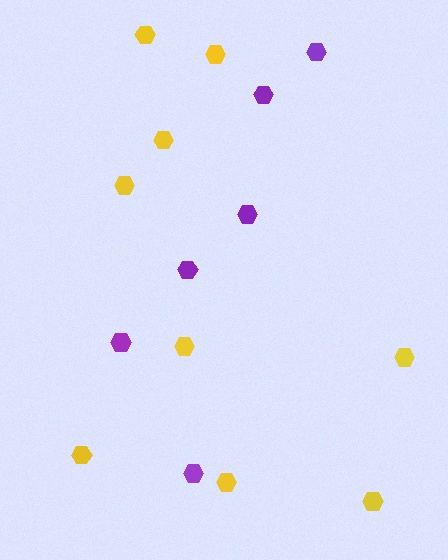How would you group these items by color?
There are 2 groups: one group of yellow hexagons (9) and one group of purple hexagons (6).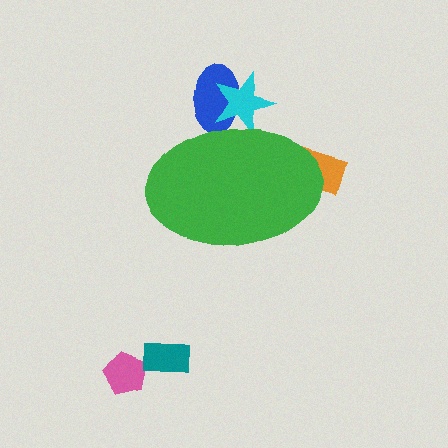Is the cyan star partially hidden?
Yes, the cyan star is partially hidden behind the green ellipse.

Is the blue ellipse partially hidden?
Yes, the blue ellipse is partially hidden behind the green ellipse.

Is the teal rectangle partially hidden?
No, the teal rectangle is fully visible.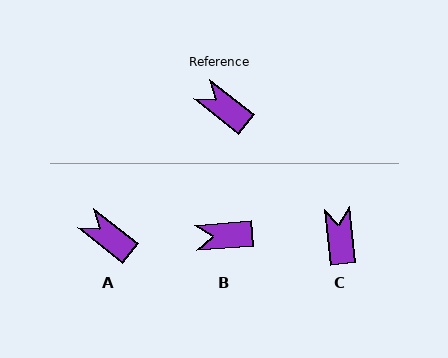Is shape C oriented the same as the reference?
No, it is off by about 45 degrees.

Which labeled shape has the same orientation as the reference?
A.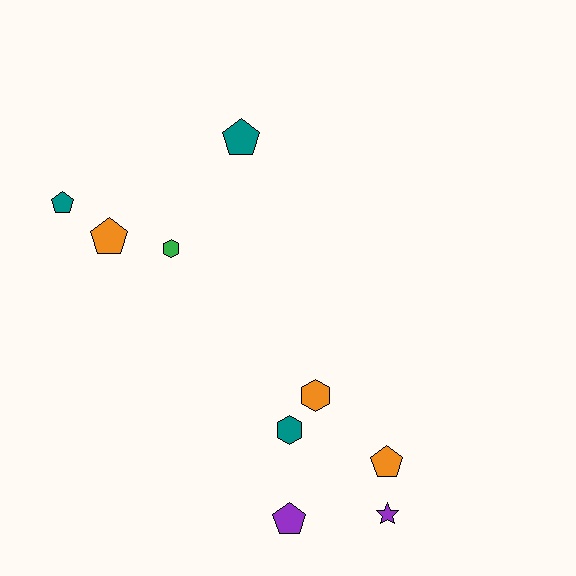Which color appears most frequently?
Teal, with 3 objects.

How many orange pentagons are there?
There are 2 orange pentagons.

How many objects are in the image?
There are 9 objects.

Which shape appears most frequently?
Pentagon, with 5 objects.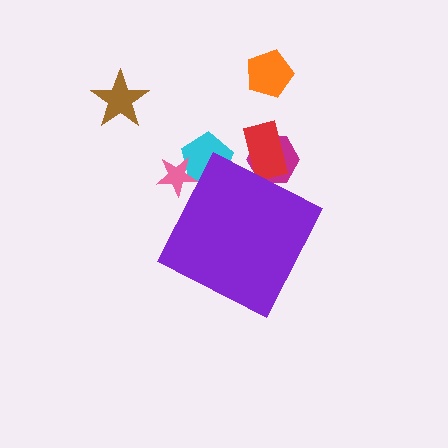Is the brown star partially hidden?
No, the brown star is fully visible.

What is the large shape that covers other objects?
A purple diamond.